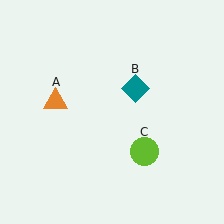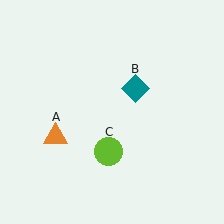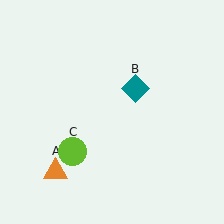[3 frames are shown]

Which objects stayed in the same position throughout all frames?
Teal diamond (object B) remained stationary.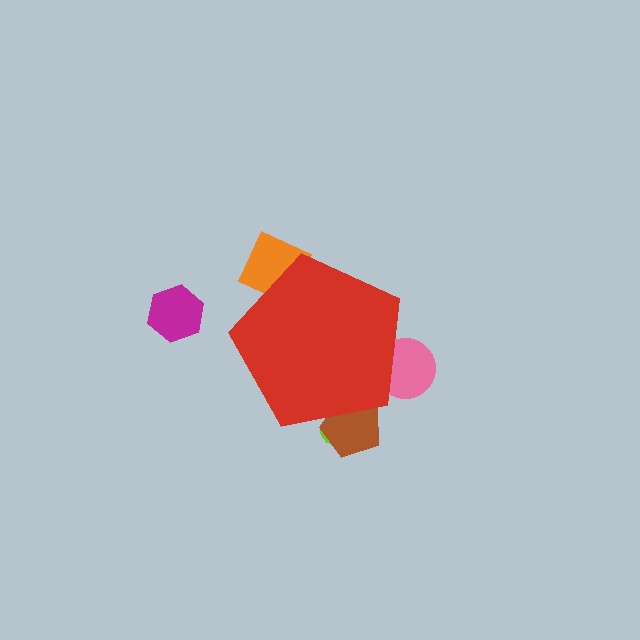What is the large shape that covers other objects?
A red pentagon.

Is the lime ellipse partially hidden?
Yes, the lime ellipse is partially hidden behind the red pentagon.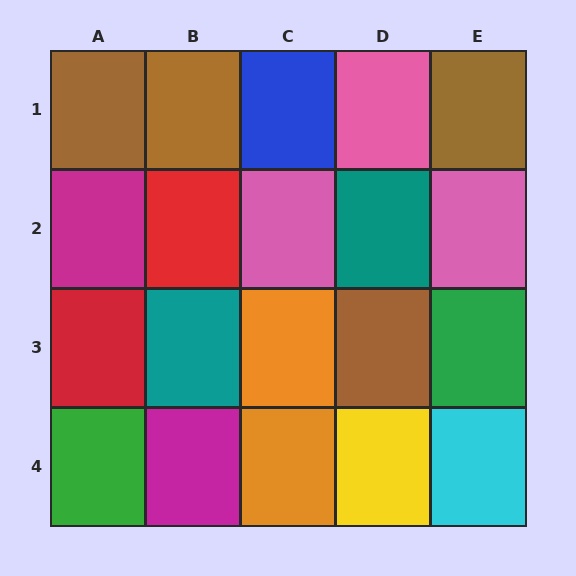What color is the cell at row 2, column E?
Pink.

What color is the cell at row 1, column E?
Brown.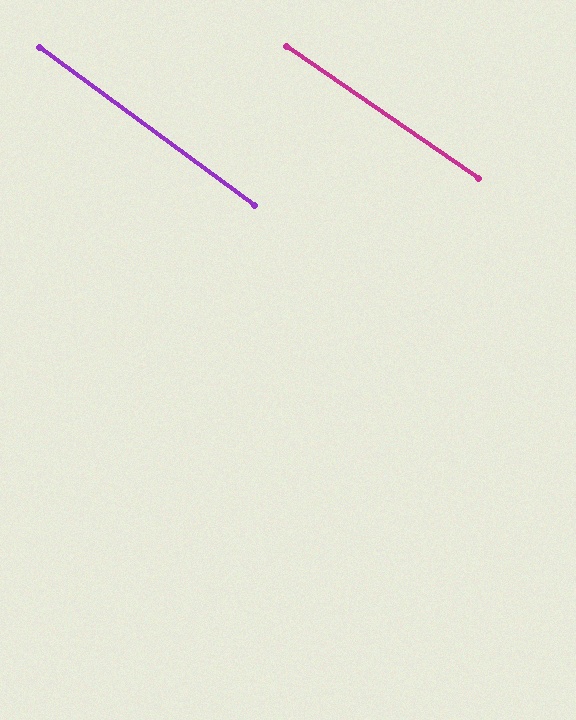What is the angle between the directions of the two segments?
Approximately 2 degrees.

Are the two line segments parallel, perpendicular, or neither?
Parallel — their directions differ by only 1.9°.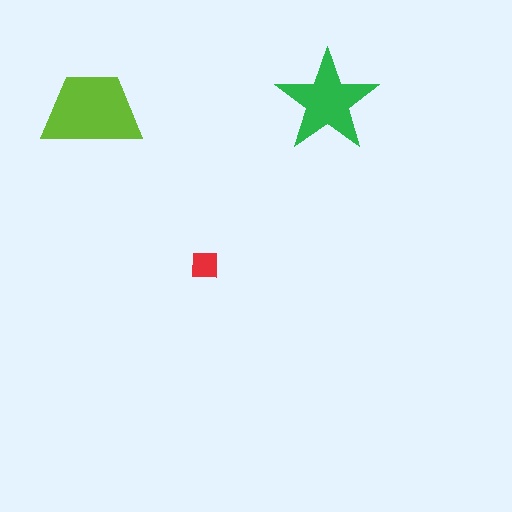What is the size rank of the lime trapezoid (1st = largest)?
1st.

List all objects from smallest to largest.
The red square, the green star, the lime trapezoid.